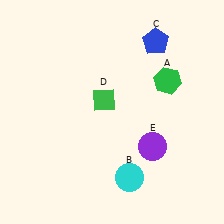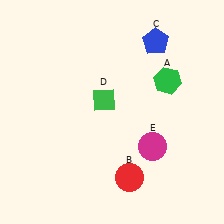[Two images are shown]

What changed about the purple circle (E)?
In Image 1, E is purple. In Image 2, it changed to magenta.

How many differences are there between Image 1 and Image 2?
There are 2 differences between the two images.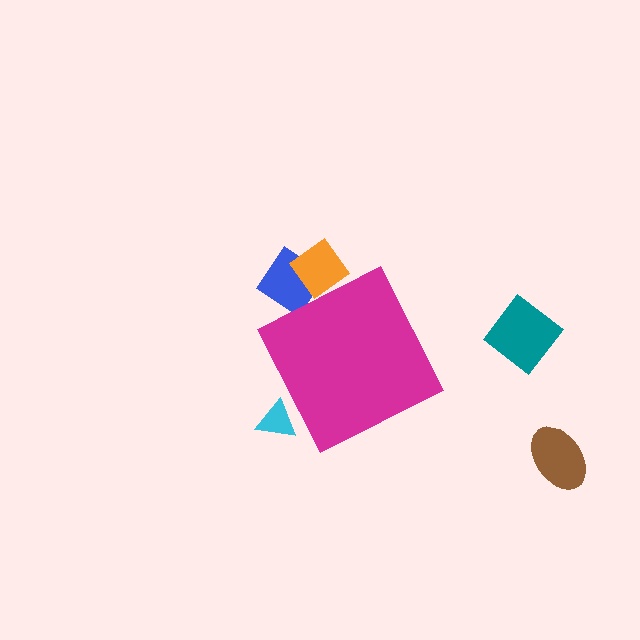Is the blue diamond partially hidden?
Yes, the blue diamond is partially hidden behind the magenta diamond.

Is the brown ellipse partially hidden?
No, the brown ellipse is fully visible.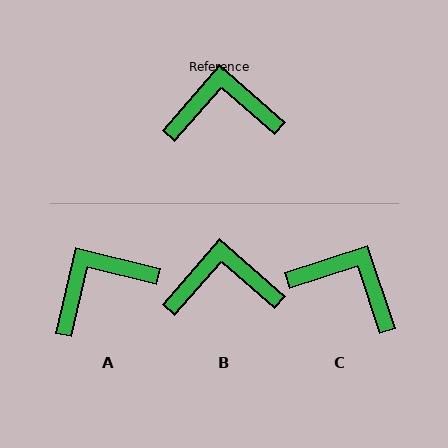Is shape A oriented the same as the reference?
No, it is off by about 28 degrees.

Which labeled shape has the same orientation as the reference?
B.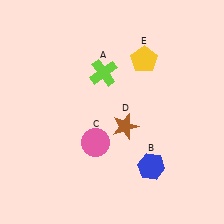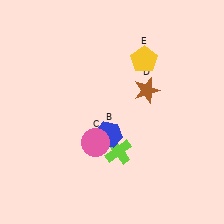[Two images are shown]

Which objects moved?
The objects that moved are: the lime cross (A), the blue hexagon (B), the brown star (D).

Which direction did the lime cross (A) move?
The lime cross (A) moved down.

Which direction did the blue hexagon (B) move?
The blue hexagon (B) moved left.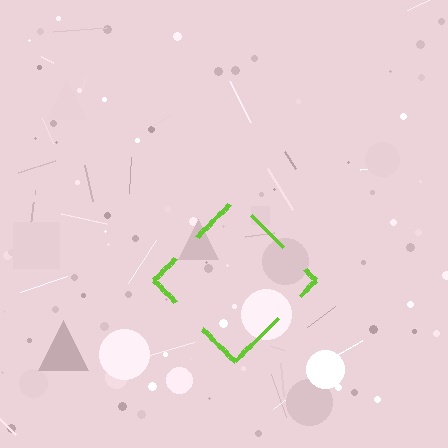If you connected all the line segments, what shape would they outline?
They would outline a diamond.